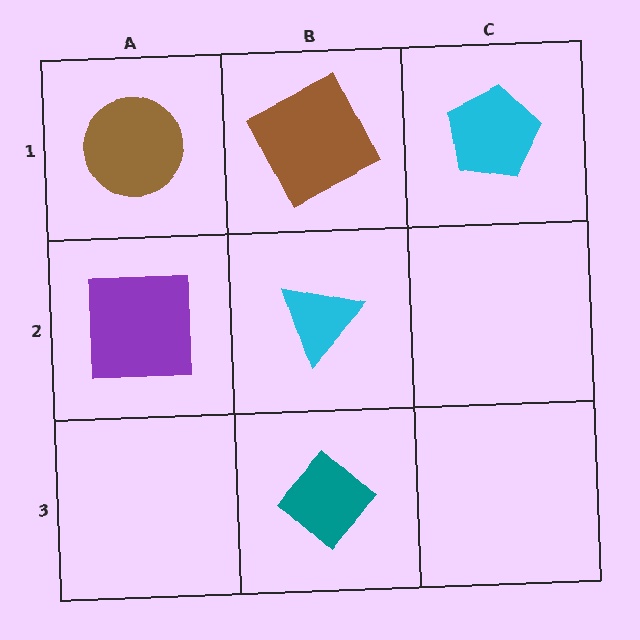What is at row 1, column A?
A brown circle.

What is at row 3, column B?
A teal diamond.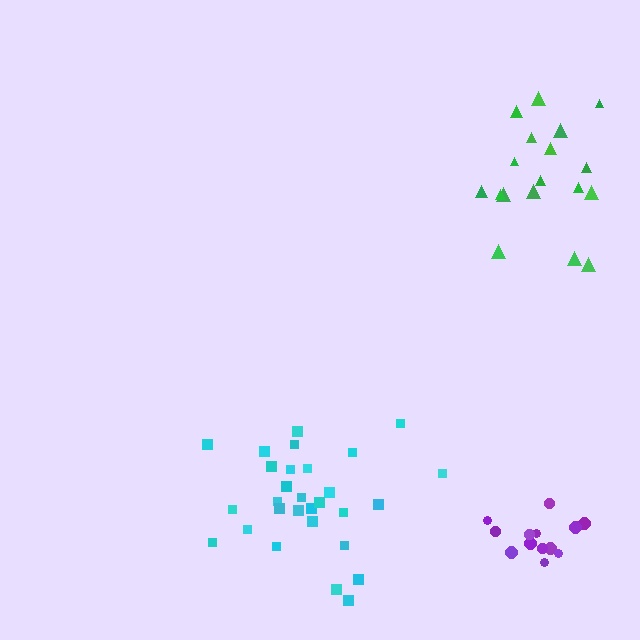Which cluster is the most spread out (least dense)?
Cyan.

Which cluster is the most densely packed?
Purple.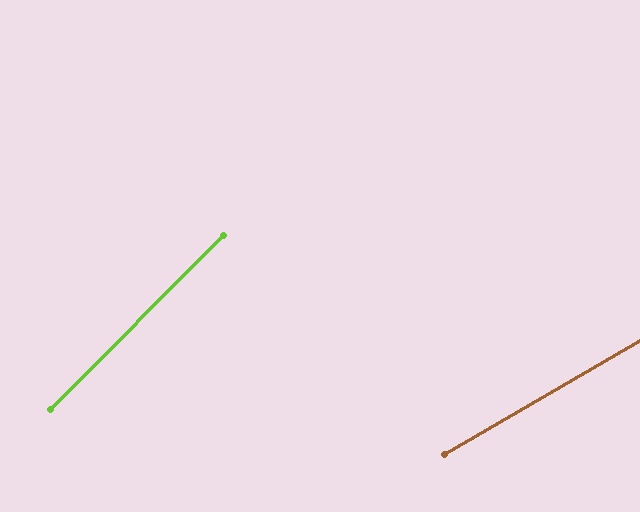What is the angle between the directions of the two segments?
Approximately 15 degrees.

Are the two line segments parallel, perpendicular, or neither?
Neither parallel nor perpendicular — they differ by about 15°.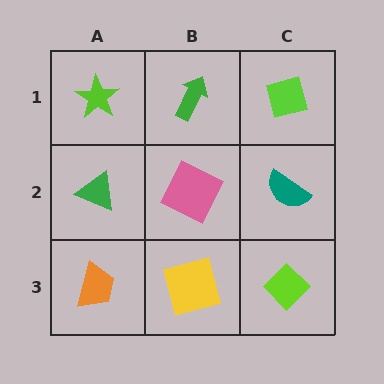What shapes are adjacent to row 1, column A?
A green triangle (row 2, column A), a green arrow (row 1, column B).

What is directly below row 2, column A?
An orange trapezoid.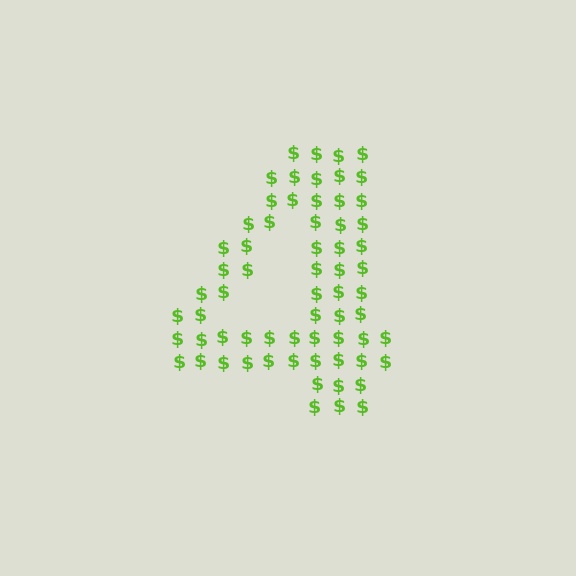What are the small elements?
The small elements are dollar signs.